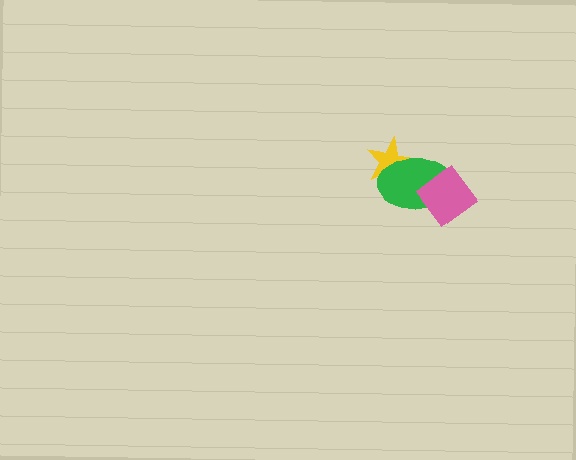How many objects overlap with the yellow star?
1 object overlaps with the yellow star.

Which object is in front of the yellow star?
The green ellipse is in front of the yellow star.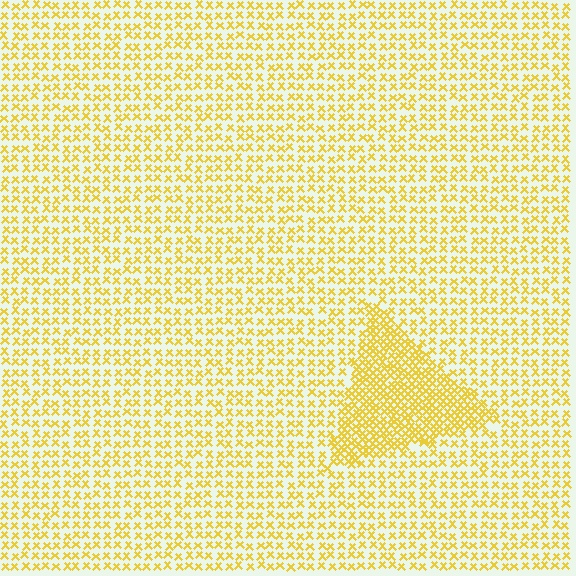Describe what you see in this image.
The image contains small yellow elements arranged at two different densities. A triangle-shaped region is visible where the elements are more densely packed than the surrounding area.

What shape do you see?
I see a triangle.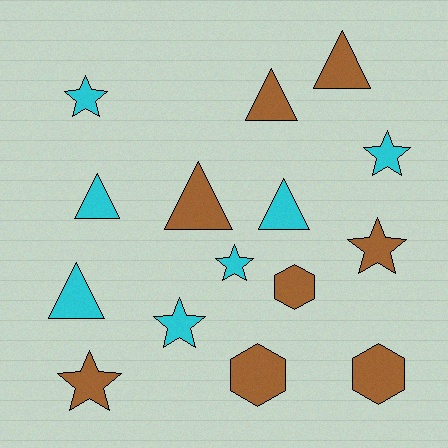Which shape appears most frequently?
Triangle, with 6 objects.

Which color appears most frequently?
Brown, with 8 objects.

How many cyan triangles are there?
There are 3 cyan triangles.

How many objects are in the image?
There are 15 objects.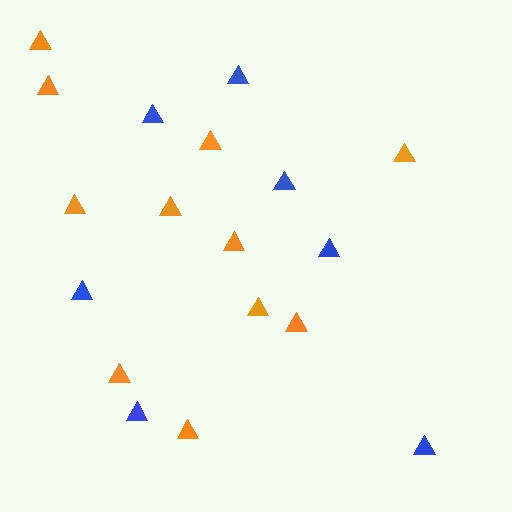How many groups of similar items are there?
There are 2 groups: one group of orange triangles (11) and one group of blue triangles (7).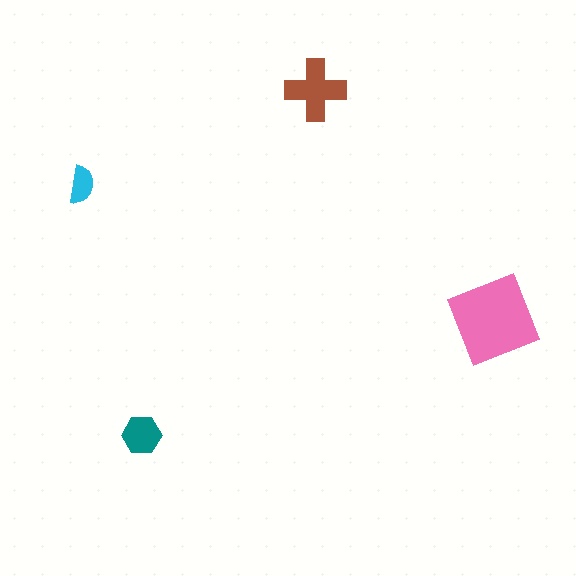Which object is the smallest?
The cyan semicircle.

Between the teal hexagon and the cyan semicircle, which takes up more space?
The teal hexagon.